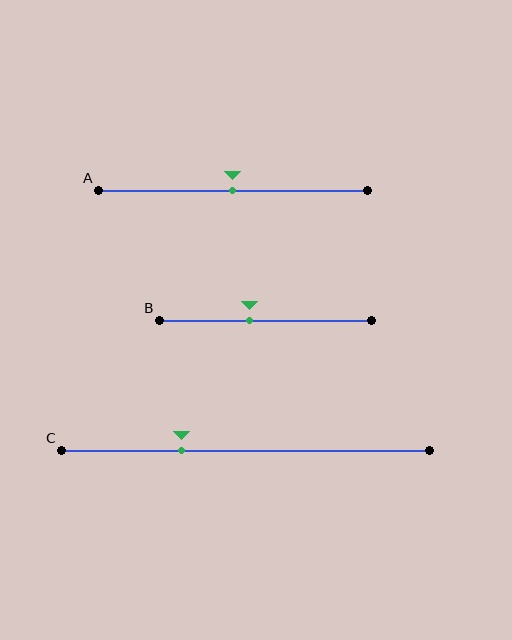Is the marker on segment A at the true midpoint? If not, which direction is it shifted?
Yes, the marker on segment A is at the true midpoint.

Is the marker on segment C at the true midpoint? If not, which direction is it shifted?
No, the marker on segment C is shifted to the left by about 17% of the segment length.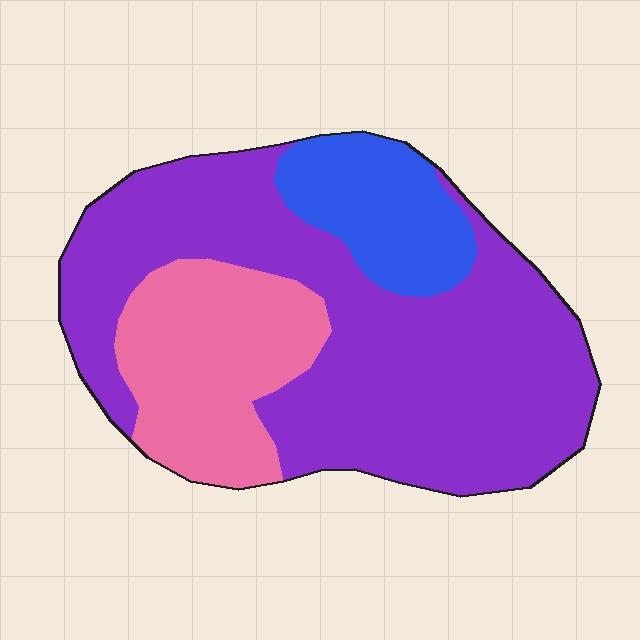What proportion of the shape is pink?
Pink covers 23% of the shape.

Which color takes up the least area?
Blue, at roughly 15%.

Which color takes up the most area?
Purple, at roughly 60%.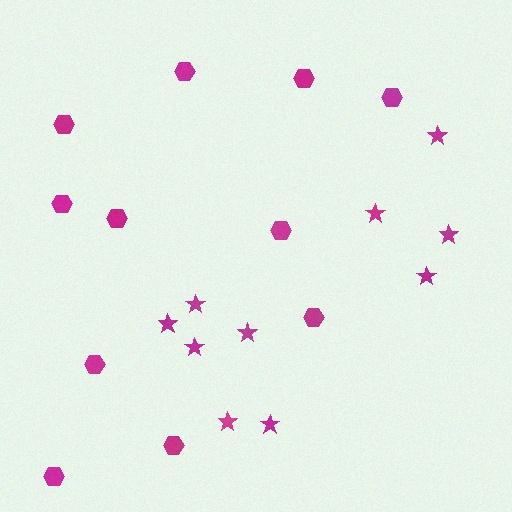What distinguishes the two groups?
There are 2 groups: one group of stars (10) and one group of hexagons (11).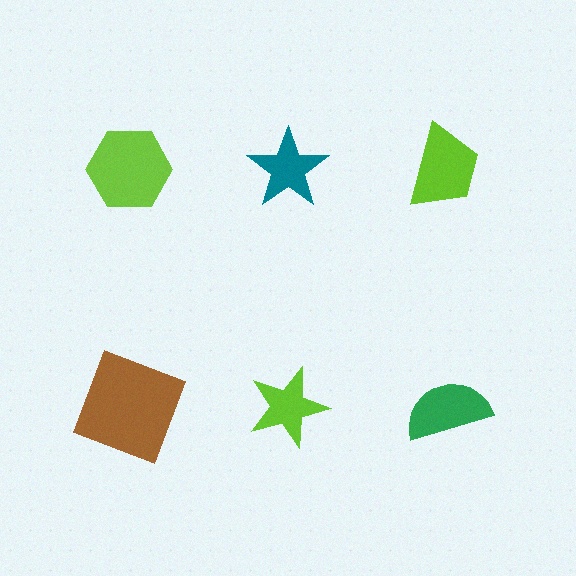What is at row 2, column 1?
A brown square.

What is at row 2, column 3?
A green semicircle.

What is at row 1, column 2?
A teal star.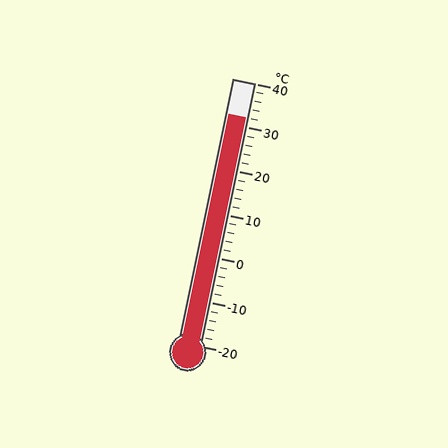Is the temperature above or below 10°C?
The temperature is above 10°C.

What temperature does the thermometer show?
The thermometer shows approximately 32°C.